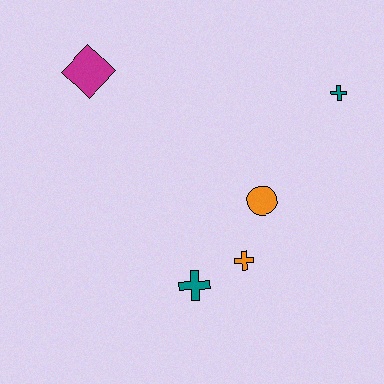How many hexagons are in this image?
There are no hexagons.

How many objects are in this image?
There are 5 objects.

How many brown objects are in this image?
There are no brown objects.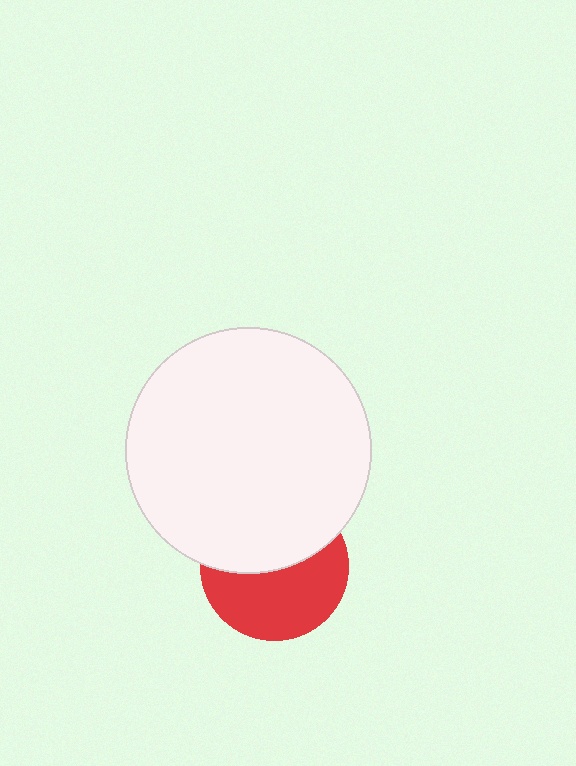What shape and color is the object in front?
The object in front is a white circle.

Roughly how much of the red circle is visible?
About half of it is visible (roughly 53%).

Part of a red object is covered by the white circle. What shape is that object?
It is a circle.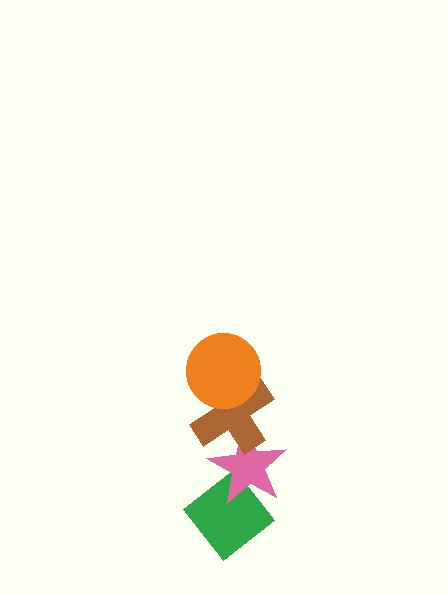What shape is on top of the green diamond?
The pink star is on top of the green diamond.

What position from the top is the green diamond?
The green diamond is 4th from the top.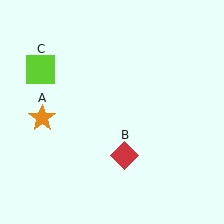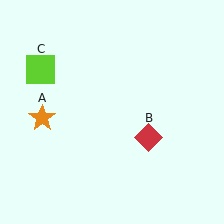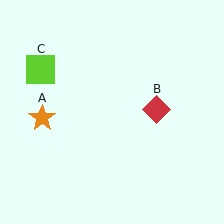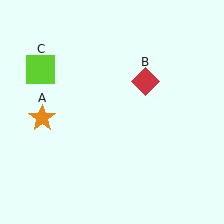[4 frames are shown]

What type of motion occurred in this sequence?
The red diamond (object B) rotated counterclockwise around the center of the scene.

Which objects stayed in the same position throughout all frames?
Orange star (object A) and lime square (object C) remained stationary.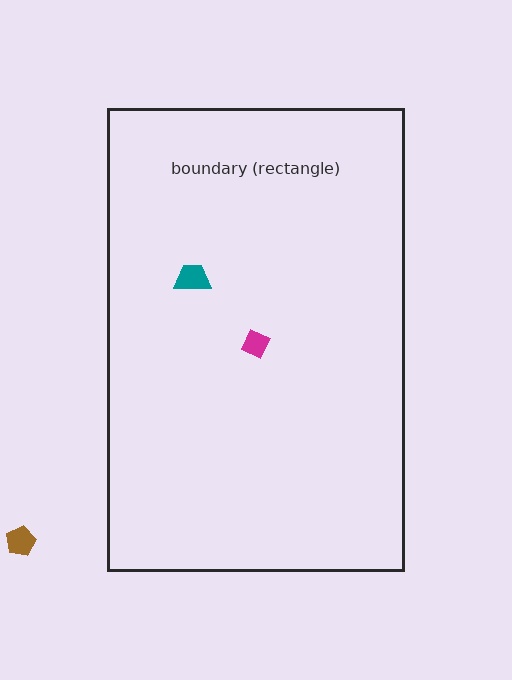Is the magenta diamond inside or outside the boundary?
Inside.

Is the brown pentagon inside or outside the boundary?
Outside.